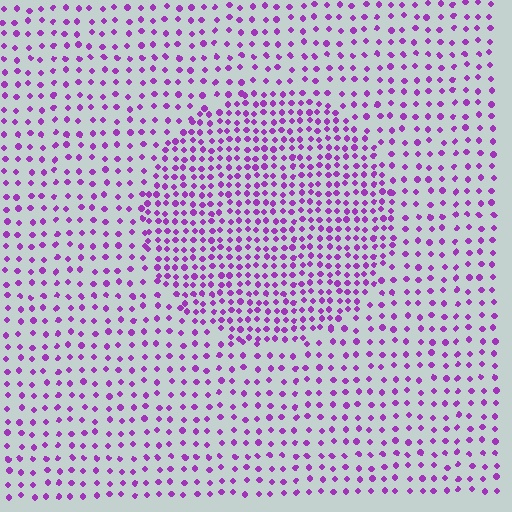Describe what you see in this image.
The image contains small purple elements arranged at two different densities. A circle-shaped region is visible where the elements are more densely packed than the surrounding area.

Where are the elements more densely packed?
The elements are more densely packed inside the circle boundary.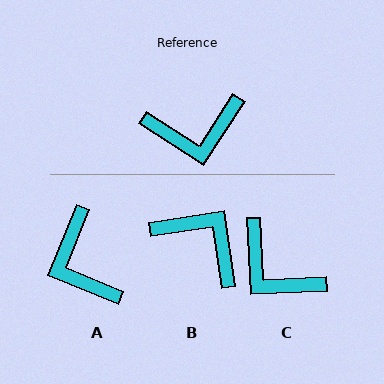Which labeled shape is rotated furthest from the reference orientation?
B, about 132 degrees away.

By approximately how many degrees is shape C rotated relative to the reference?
Approximately 54 degrees clockwise.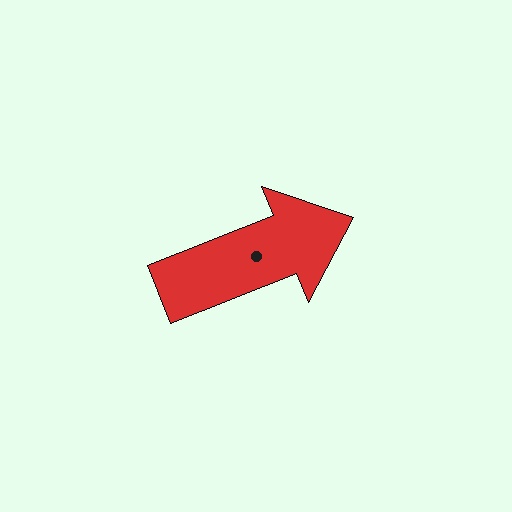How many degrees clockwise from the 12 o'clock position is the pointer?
Approximately 68 degrees.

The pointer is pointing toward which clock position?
Roughly 2 o'clock.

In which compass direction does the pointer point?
East.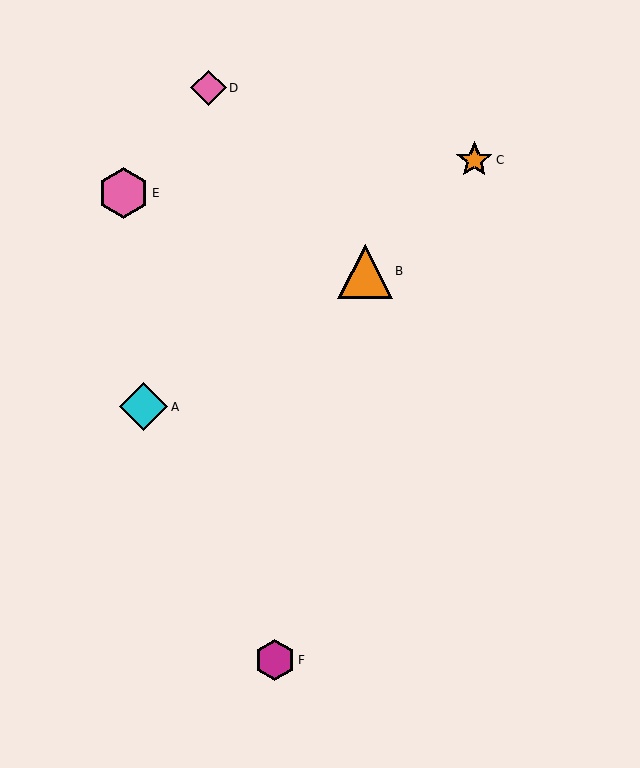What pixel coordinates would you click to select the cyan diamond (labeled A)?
Click at (143, 407) to select the cyan diamond A.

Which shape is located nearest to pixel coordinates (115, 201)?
The pink hexagon (labeled E) at (123, 193) is nearest to that location.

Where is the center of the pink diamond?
The center of the pink diamond is at (208, 88).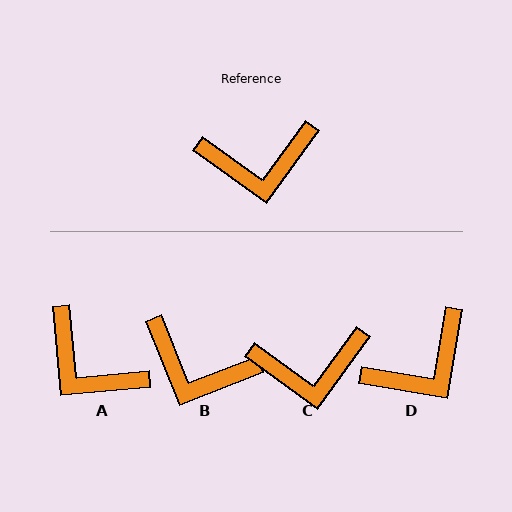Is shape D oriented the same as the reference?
No, it is off by about 26 degrees.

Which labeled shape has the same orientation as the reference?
C.